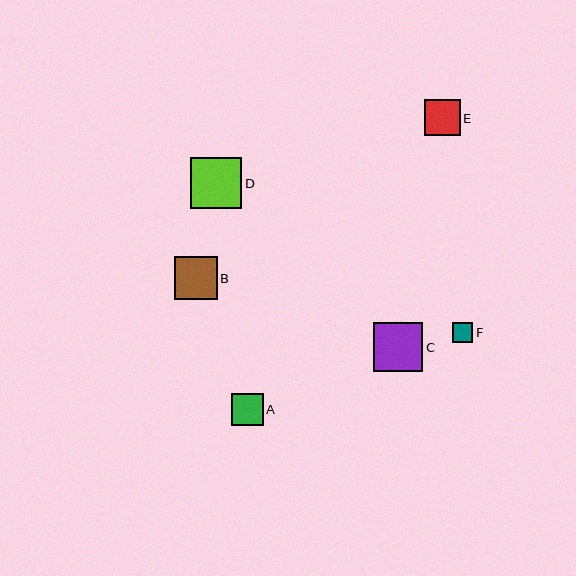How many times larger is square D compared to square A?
Square D is approximately 1.6 times the size of square A.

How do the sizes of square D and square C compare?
Square D and square C are approximately the same size.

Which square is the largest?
Square D is the largest with a size of approximately 51 pixels.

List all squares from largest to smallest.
From largest to smallest: D, C, B, E, A, F.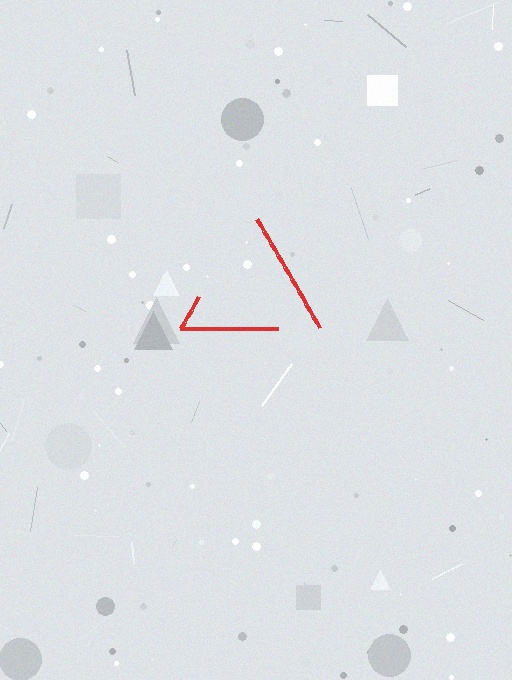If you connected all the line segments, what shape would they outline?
They would outline a triangle.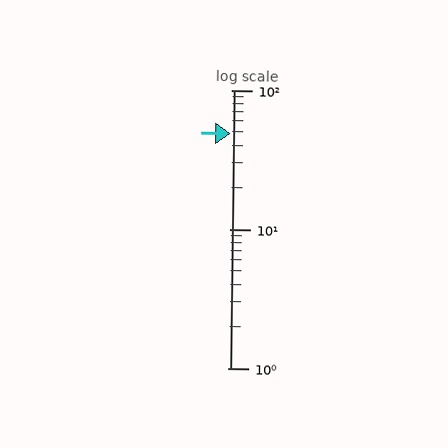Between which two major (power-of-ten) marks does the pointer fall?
The pointer is between 10 and 100.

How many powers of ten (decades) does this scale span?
The scale spans 2 decades, from 1 to 100.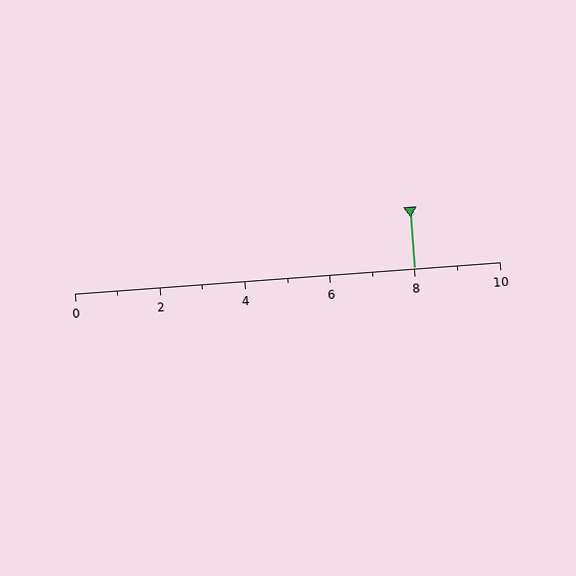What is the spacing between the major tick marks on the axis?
The major ticks are spaced 2 apart.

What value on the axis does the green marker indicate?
The marker indicates approximately 8.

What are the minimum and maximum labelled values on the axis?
The axis runs from 0 to 10.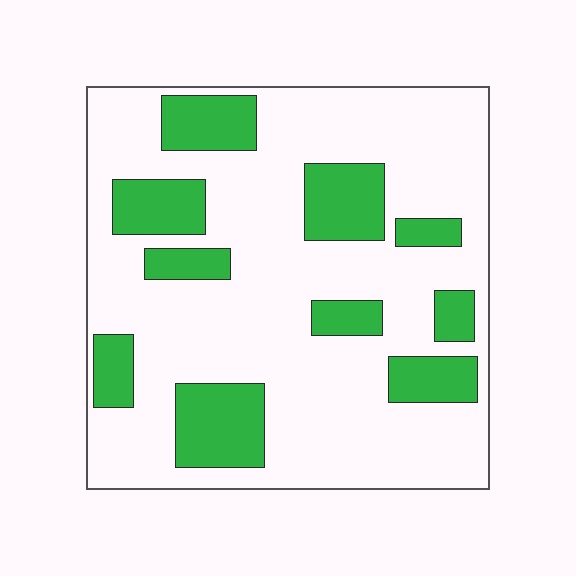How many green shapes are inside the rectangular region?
10.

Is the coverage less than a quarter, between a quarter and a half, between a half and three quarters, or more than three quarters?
Between a quarter and a half.